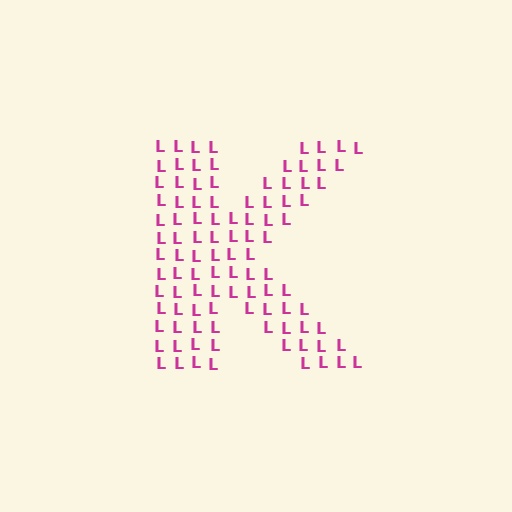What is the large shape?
The large shape is the letter K.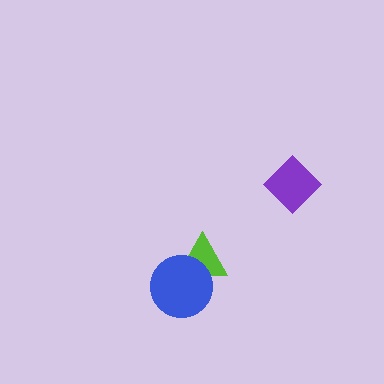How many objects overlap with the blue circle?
1 object overlaps with the blue circle.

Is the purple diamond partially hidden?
No, no other shape covers it.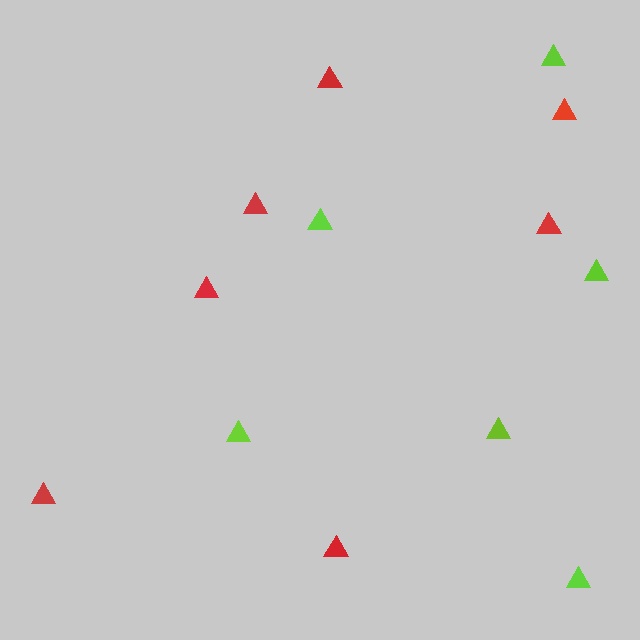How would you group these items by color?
There are 2 groups: one group of red triangles (7) and one group of lime triangles (6).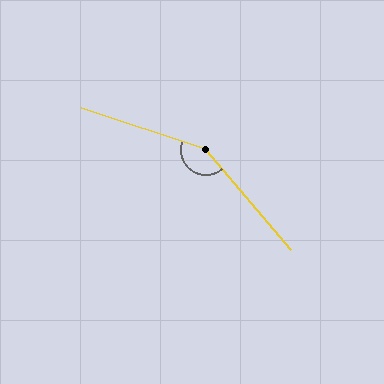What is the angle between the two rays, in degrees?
Approximately 149 degrees.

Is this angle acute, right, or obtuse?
It is obtuse.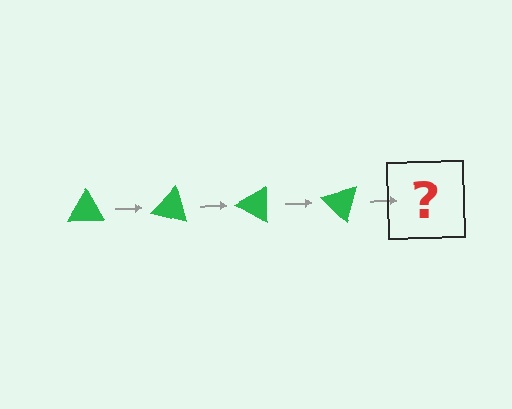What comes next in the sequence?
The next element should be a green triangle rotated 60 degrees.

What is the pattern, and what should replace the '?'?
The pattern is that the triangle rotates 15 degrees each step. The '?' should be a green triangle rotated 60 degrees.